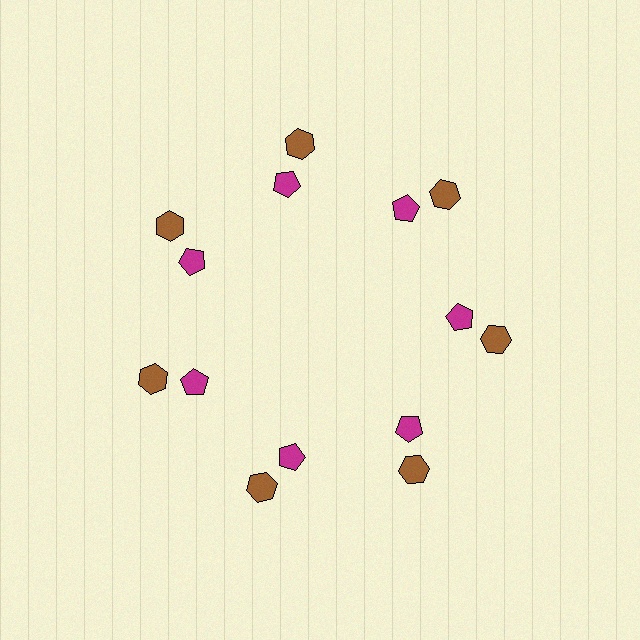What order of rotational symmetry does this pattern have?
This pattern has 7-fold rotational symmetry.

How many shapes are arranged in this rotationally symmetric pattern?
There are 14 shapes, arranged in 7 groups of 2.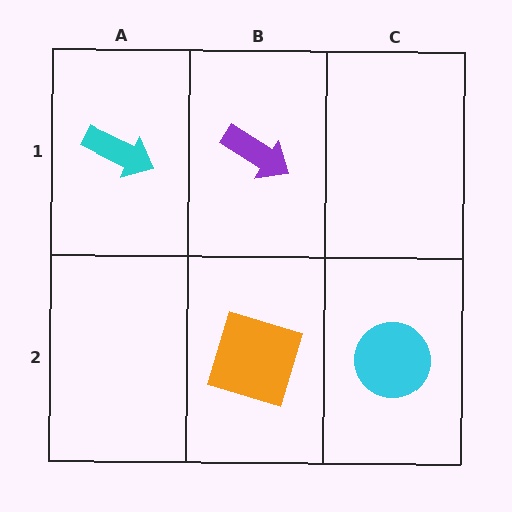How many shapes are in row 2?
2 shapes.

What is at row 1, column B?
A purple arrow.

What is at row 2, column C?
A cyan circle.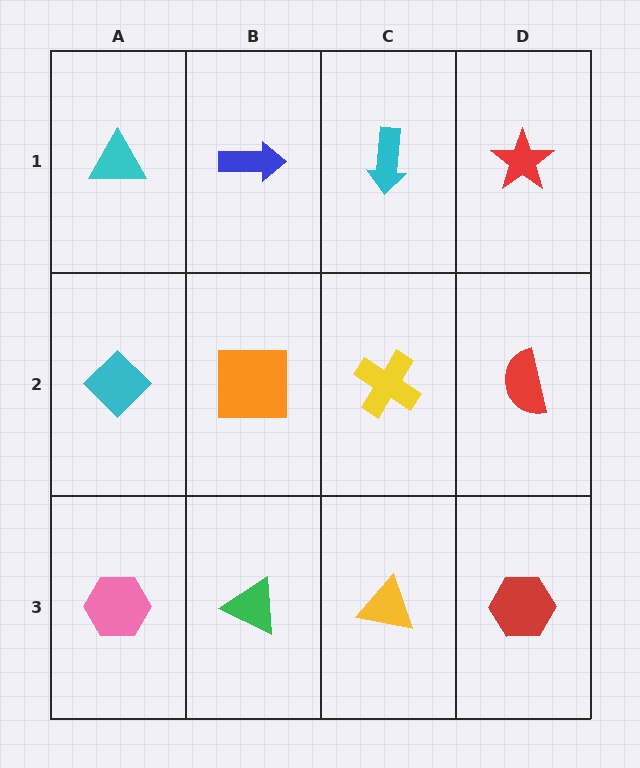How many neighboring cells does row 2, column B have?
4.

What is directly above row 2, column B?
A blue arrow.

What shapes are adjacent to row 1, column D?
A red semicircle (row 2, column D), a cyan arrow (row 1, column C).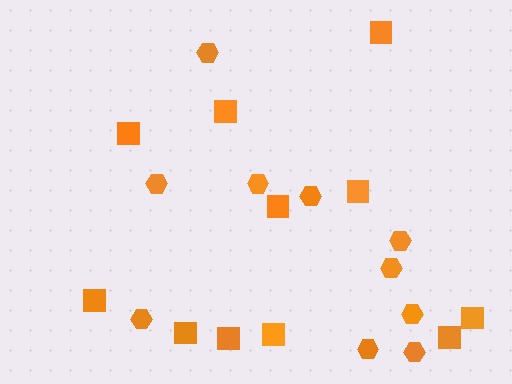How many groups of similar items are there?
There are 2 groups: one group of hexagons (10) and one group of squares (11).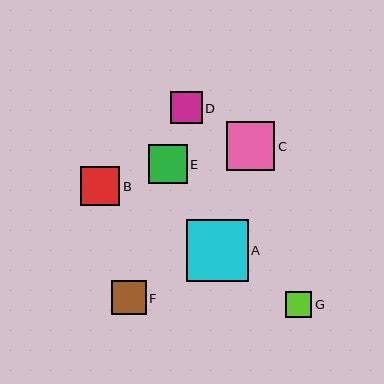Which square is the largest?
Square A is the largest with a size of approximately 62 pixels.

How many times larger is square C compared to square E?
Square C is approximately 1.2 times the size of square E.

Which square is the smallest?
Square G is the smallest with a size of approximately 26 pixels.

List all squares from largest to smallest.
From largest to smallest: A, C, B, E, F, D, G.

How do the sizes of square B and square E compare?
Square B and square E are approximately the same size.